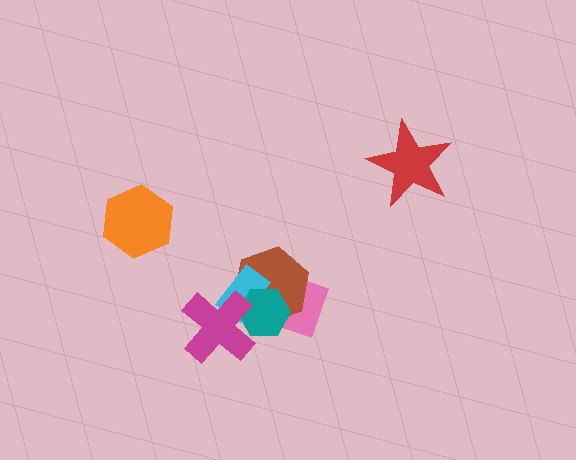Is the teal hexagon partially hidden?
Yes, it is partially covered by another shape.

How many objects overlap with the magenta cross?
4 objects overlap with the magenta cross.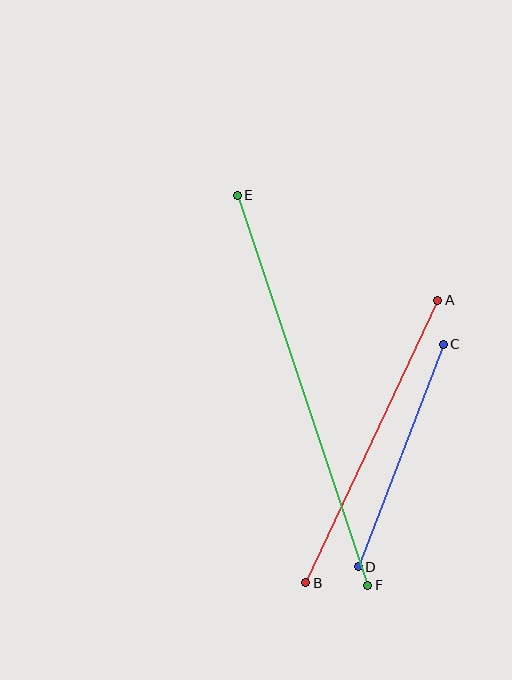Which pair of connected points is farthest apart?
Points E and F are farthest apart.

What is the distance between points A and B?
The distance is approximately 312 pixels.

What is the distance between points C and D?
The distance is approximately 238 pixels.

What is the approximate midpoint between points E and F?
The midpoint is at approximately (303, 390) pixels.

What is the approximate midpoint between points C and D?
The midpoint is at approximately (401, 456) pixels.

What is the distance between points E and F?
The distance is approximately 411 pixels.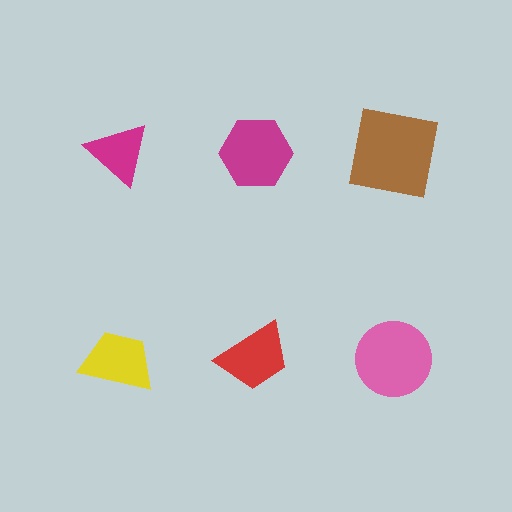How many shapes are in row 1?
3 shapes.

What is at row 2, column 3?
A pink circle.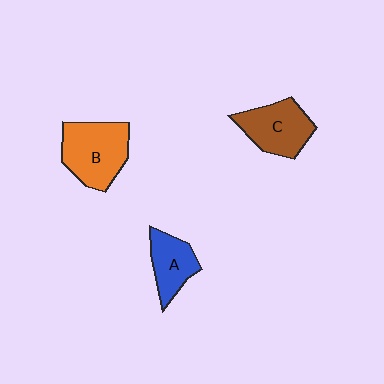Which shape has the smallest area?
Shape A (blue).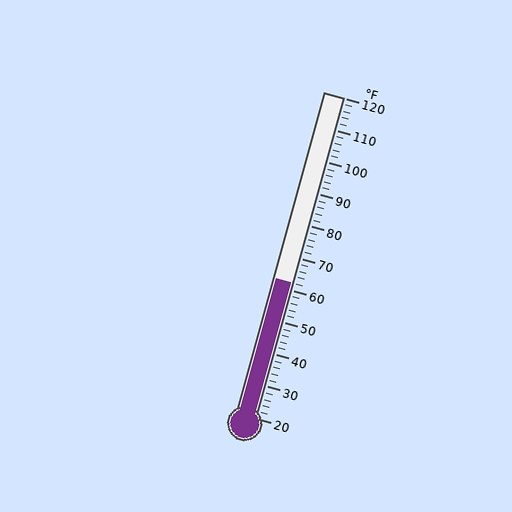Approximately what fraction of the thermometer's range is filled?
The thermometer is filled to approximately 40% of its range.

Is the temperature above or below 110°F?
The temperature is below 110°F.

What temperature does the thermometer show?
The thermometer shows approximately 62°F.